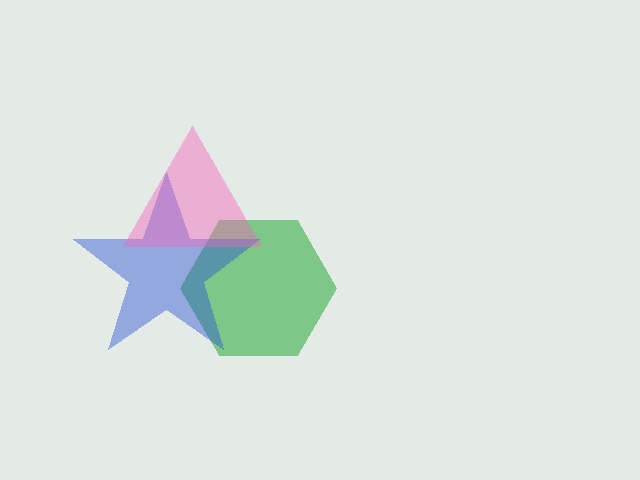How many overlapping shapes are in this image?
There are 3 overlapping shapes in the image.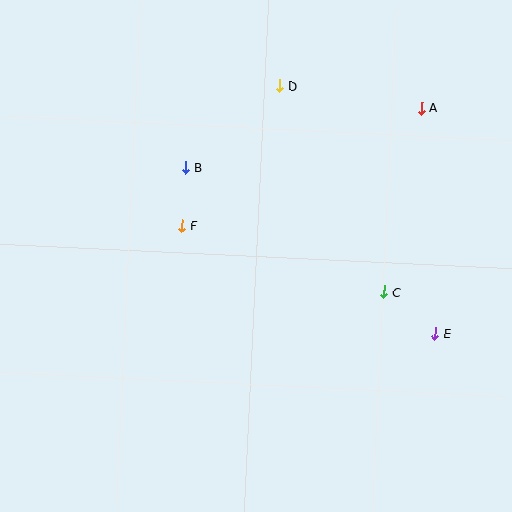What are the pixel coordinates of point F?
Point F is at (182, 226).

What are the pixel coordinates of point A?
Point A is at (422, 108).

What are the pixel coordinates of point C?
Point C is at (384, 292).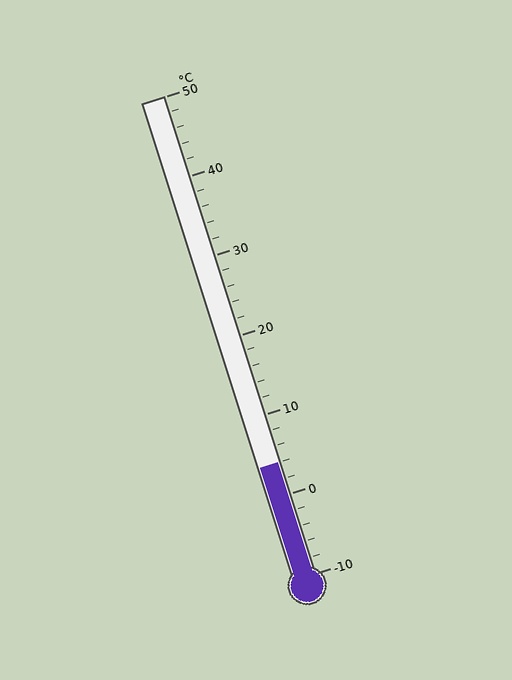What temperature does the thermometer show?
The thermometer shows approximately 4°C.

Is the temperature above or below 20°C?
The temperature is below 20°C.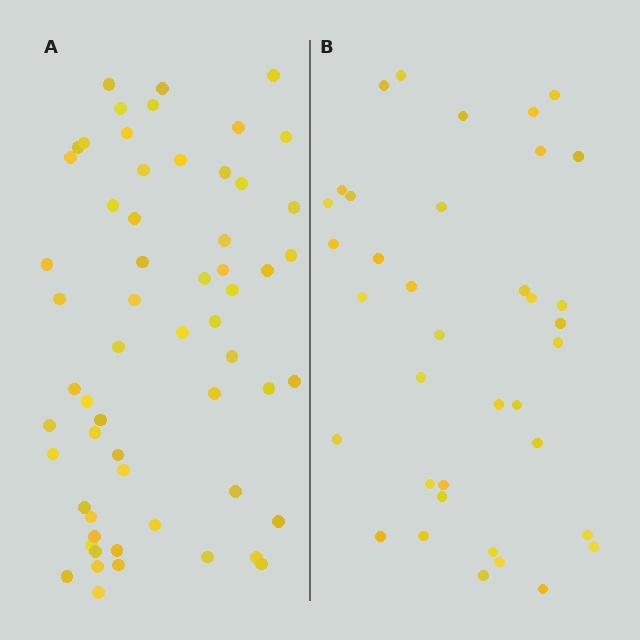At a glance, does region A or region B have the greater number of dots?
Region A (the left region) has more dots.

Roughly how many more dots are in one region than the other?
Region A has approximately 20 more dots than region B.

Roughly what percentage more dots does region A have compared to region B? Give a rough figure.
About 60% more.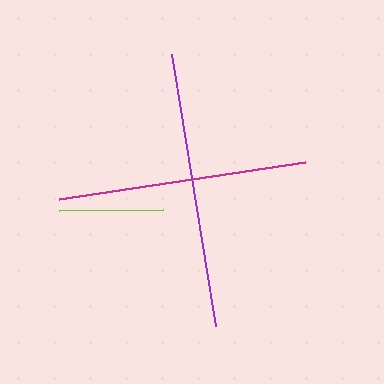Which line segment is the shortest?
The lime line is the shortest at approximately 105 pixels.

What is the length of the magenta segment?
The magenta segment is approximately 249 pixels long.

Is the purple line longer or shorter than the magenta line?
The purple line is longer than the magenta line.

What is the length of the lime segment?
The lime segment is approximately 105 pixels long.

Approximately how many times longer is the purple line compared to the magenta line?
The purple line is approximately 1.1 times the length of the magenta line.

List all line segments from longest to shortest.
From longest to shortest: purple, magenta, lime.